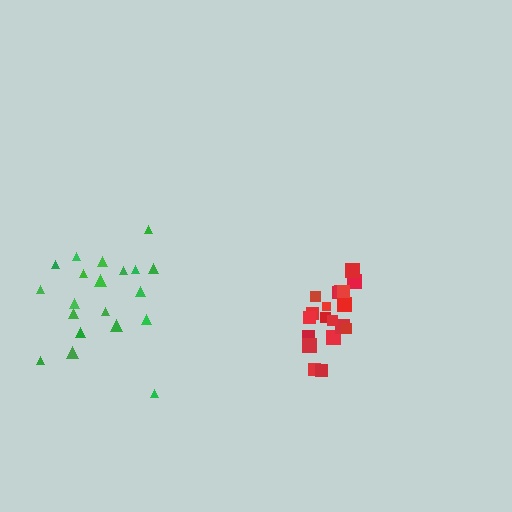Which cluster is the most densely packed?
Red.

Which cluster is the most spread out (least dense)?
Green.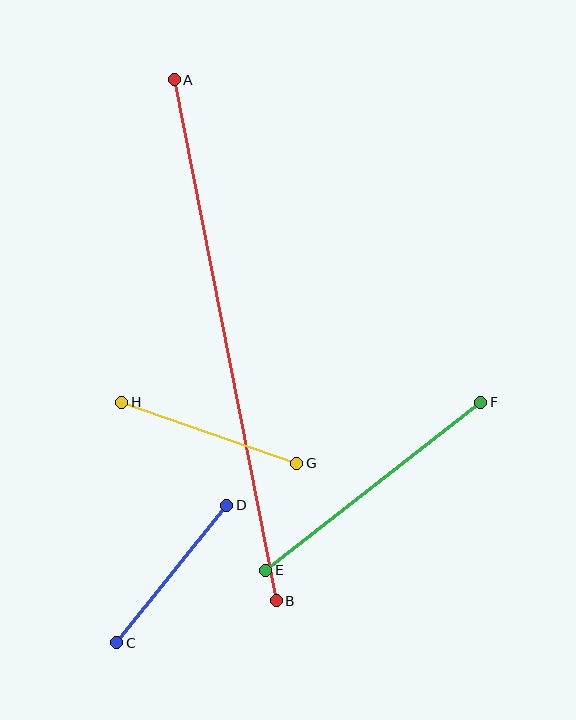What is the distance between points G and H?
The distance is approximately 185 pixels.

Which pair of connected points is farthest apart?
Points A and B are farthest apart.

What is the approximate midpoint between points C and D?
The midpoint is at approximately (172, 574) pixels.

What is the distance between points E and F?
The distance is approximately 273 pixels.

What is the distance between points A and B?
The distance is approximately 531 pixels.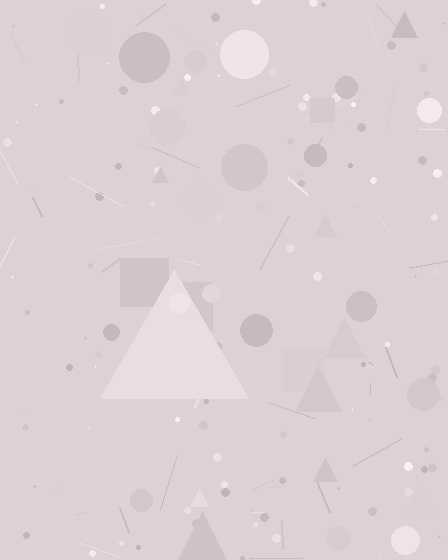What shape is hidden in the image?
A triangle is hidden in the image.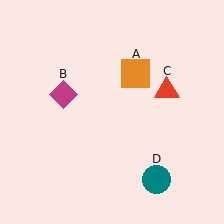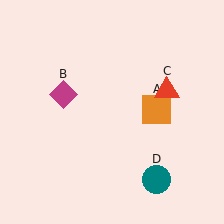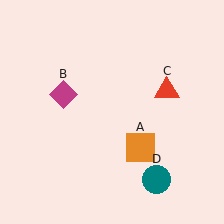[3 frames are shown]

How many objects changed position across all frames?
1 object changed position: orange square (object A).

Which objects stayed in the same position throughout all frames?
Magenta diamond (object B) and red triangle (object C) and teal circle (object D) remained stationary.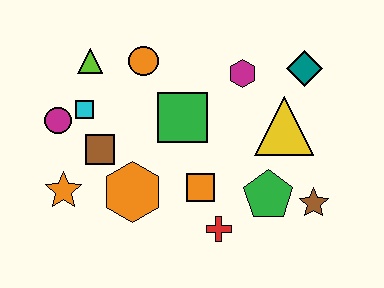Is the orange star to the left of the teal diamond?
Yes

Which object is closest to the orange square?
The red cross is closest to the orange square.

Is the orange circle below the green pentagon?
No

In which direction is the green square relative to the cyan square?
The green square is to the right of the cyan square.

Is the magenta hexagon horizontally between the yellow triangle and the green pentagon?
No